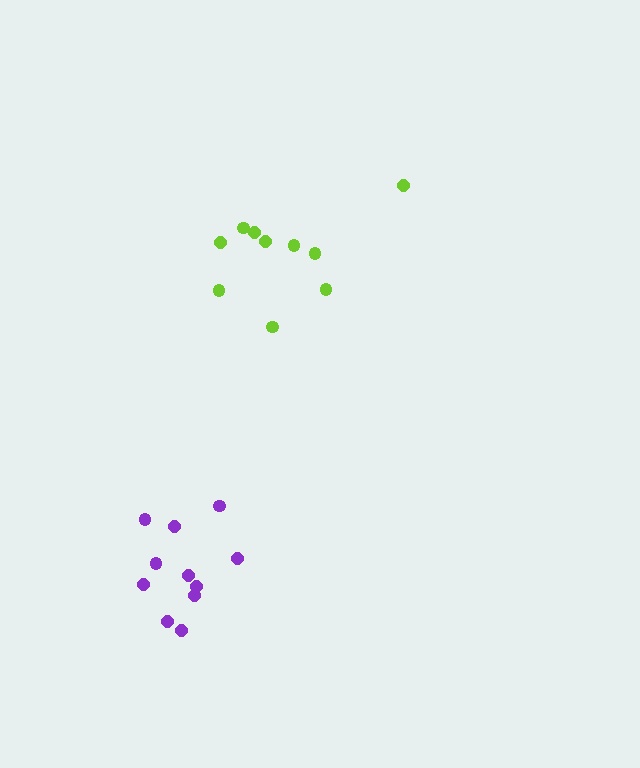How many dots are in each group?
Group 1: 10 dots, Group 2: 11 dots (21 total).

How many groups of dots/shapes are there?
There are 2 groups.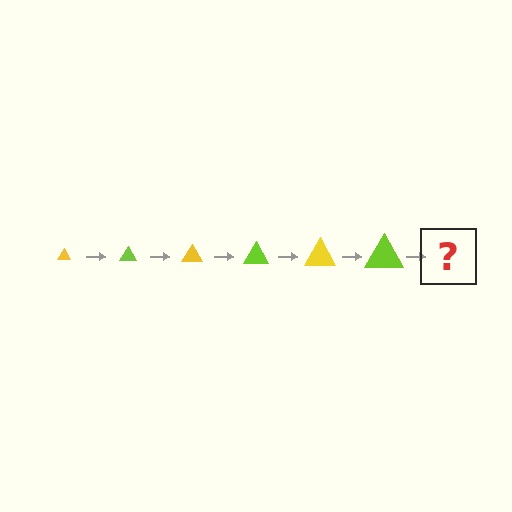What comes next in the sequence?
The next element should be a yellow triangle, larger than the previous one.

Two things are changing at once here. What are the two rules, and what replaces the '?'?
The two rules are that the triangle grows larger each step and the color cycles through yellow and lime. The '?' should be a yellow triangle, larger than the previous one.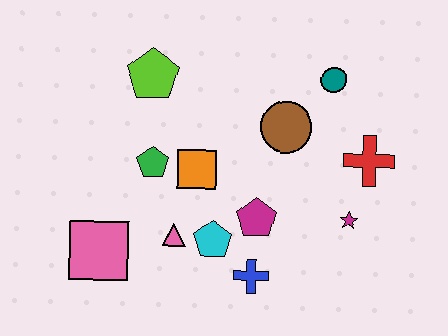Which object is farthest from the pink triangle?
The teal circle is farthest from the pink triangle.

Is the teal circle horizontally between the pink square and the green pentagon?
No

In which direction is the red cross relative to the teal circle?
The red cross is below the teal circle.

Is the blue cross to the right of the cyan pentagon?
Yes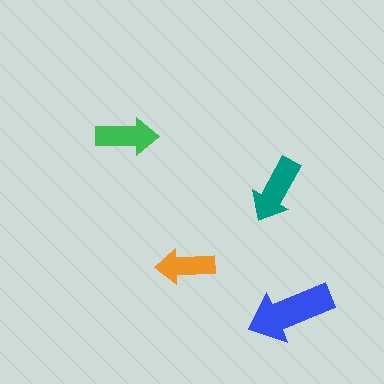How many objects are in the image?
There are 4 objects in the image.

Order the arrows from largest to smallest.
the blue one, the teal one, the green one, the orange one.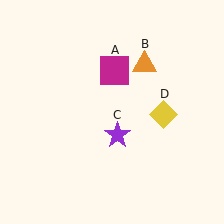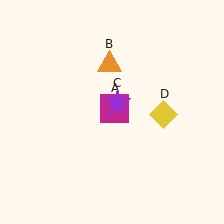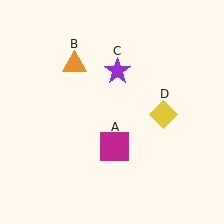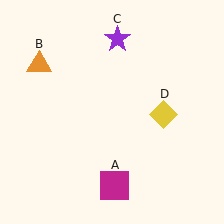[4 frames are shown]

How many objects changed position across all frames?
3 objects changed position: magenta square (object A), orange triangle (object B), purple star (object C).